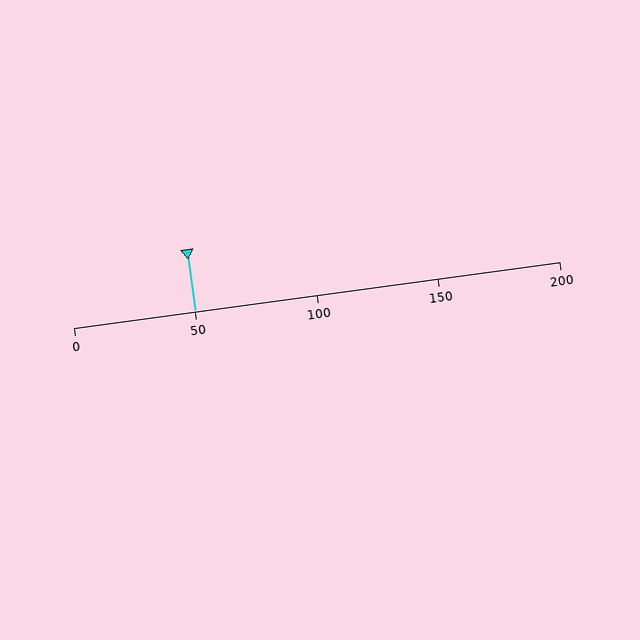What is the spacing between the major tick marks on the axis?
The major ticks are spaced 50 apart.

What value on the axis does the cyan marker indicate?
The marker indicates approximately 50.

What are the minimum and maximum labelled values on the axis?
The axis runs from 0 to 200.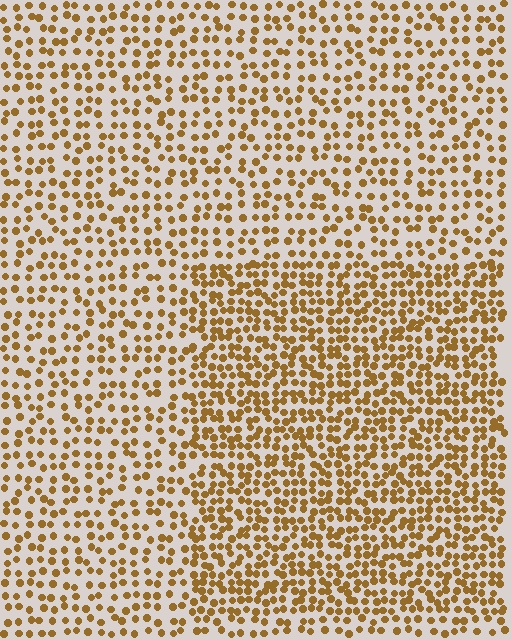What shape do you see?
I see a rectangle.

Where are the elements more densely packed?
The elements are more densely packed inside the rectangle boundary.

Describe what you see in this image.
The image contains small brown elements arranged at two different densities. A rectangle-shaped region is visible where the elements are more densely packed than the surrounding area.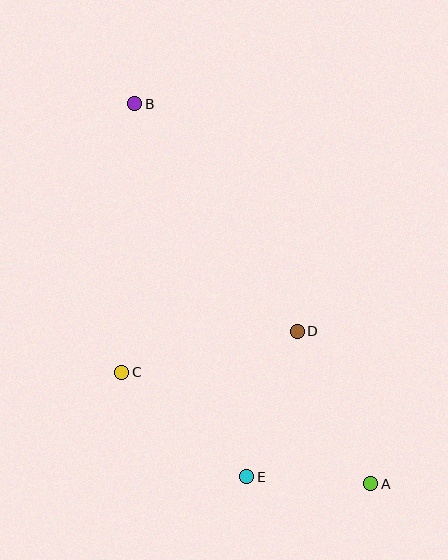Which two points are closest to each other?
Points A and E are closest to each other.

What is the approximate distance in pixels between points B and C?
The distance between B and C is approximately 269 pixels.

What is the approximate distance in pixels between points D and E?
The distance between D and E is approximately 154 pixels.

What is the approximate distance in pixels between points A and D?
The distance between A and D is approximately 169 pixels.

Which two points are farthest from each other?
Points A and B are farthest from each other.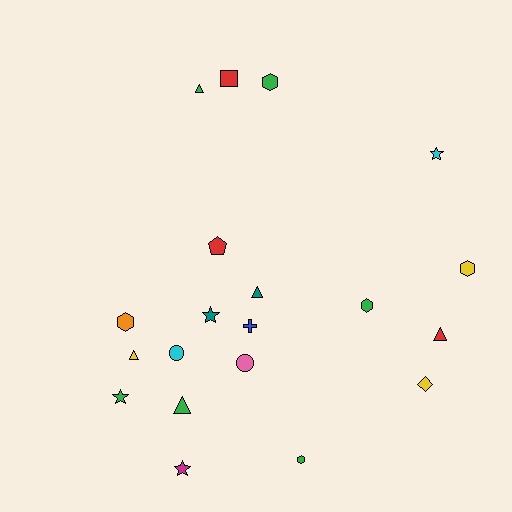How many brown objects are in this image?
There are no brown objects.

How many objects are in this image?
There are 20 objects.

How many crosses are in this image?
There is 1 cross.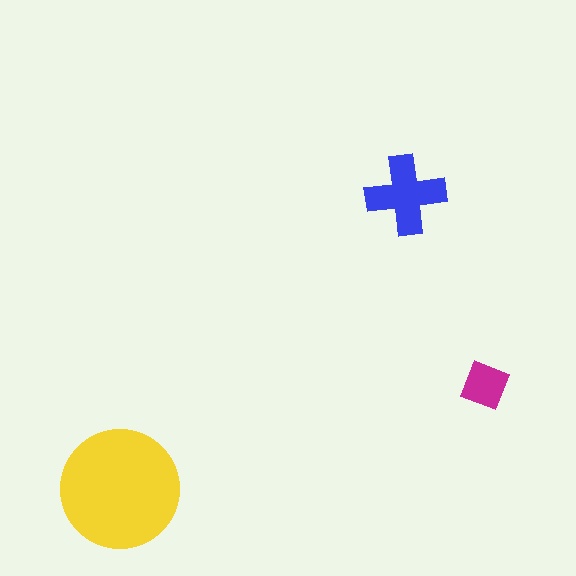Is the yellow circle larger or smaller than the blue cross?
Larger.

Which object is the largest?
The yellow circle.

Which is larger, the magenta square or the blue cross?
The blue cross.